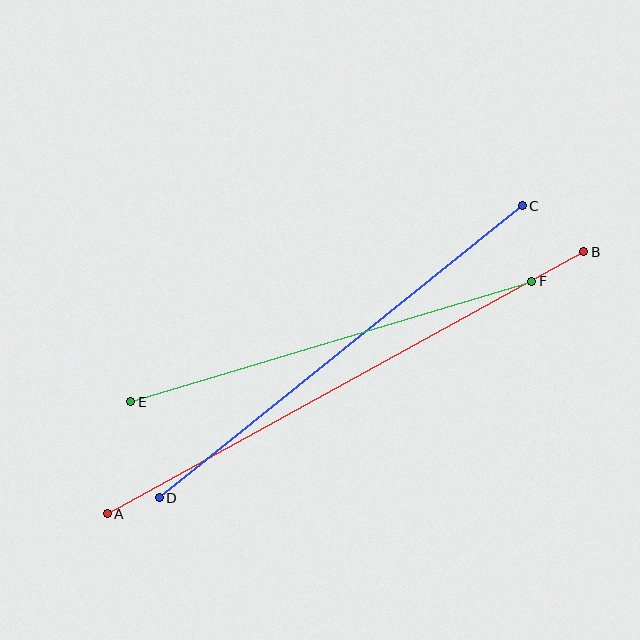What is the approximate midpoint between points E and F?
The midpoint is at approximately (331, 342) pixels.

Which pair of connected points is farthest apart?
Points A and B are farthest apart.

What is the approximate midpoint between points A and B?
The midpoint is at approximately (346, 383) pixels.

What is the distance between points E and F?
The distance is approximately 419 pixels.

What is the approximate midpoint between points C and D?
The midpoint is at approximately (341, 352) pixels.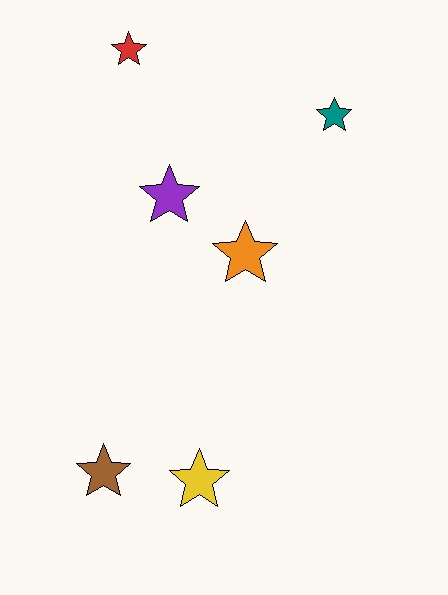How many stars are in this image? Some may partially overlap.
There are 6 stars.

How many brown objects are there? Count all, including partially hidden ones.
There is 1 brown object.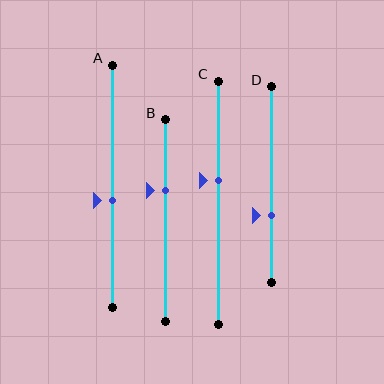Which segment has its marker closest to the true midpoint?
Segment A has its marker closest to the true midpoint.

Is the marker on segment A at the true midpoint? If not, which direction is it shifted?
No, the marker on segment A is shifted downward by about 6% of the segment length.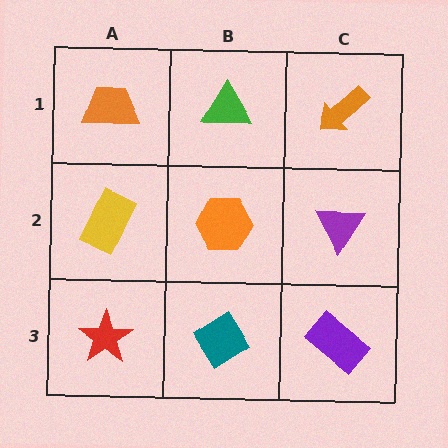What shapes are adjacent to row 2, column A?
An orange trapezoid (row 1, column A), a red star (row 3, column A), an orange hexagon (row 2, column B).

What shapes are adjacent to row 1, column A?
A yellow rectangle (row 2, column A), a green triangle (row 1, column B).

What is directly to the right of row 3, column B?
A purple rectangle.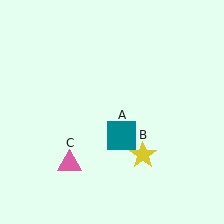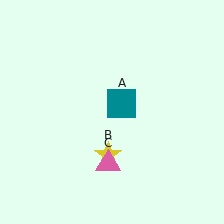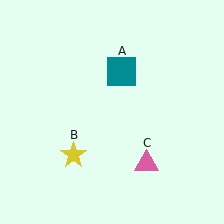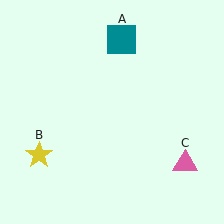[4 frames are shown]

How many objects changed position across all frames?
3 objects changed position: teal square (object A), yellow star (object B), pink triangle (object C).